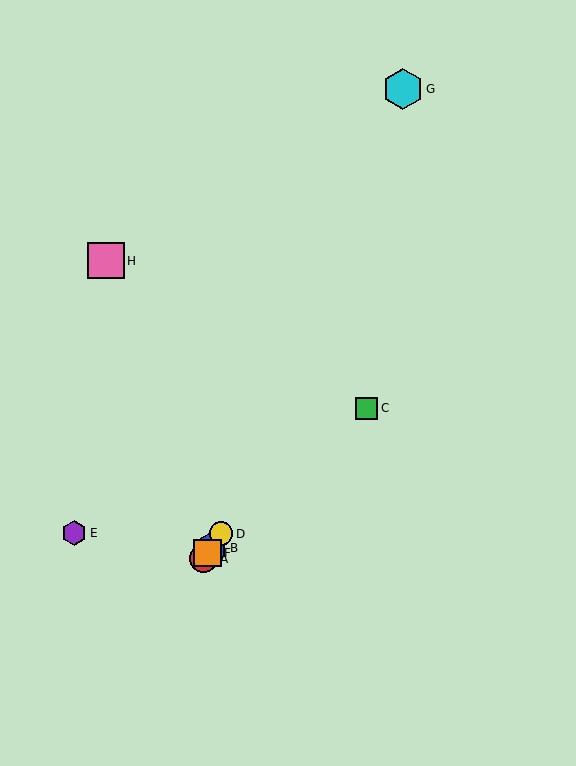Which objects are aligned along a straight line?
Objects A, B, D, F are aligned along a straight line.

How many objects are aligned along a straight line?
4 objects (A, B, D, F) are aligned along a straight line.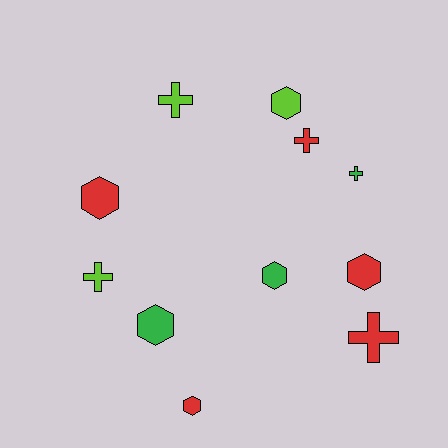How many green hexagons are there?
There are 2 green hexagons.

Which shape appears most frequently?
Hexagon, with 6 objects.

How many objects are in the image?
There are 11 objects.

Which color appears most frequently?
Red, with 5 objects.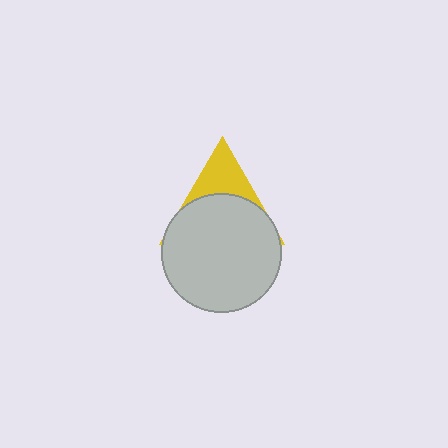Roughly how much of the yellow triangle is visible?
A small part of it is visible (roughly 32%).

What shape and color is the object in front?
The object in front is a light gray circle.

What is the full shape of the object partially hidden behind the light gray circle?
The partially hidden object is a yellow triangle.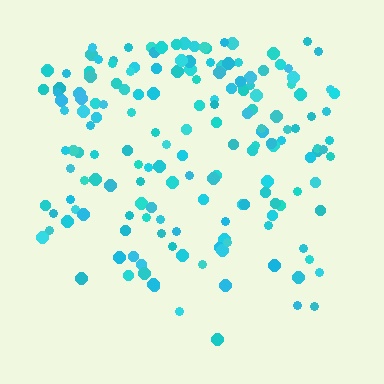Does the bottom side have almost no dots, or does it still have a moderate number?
Still a moderate number, just noticeably fewer than the top.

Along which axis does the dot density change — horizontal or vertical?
Vertical.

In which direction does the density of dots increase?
From bottom to top, with the top side densest.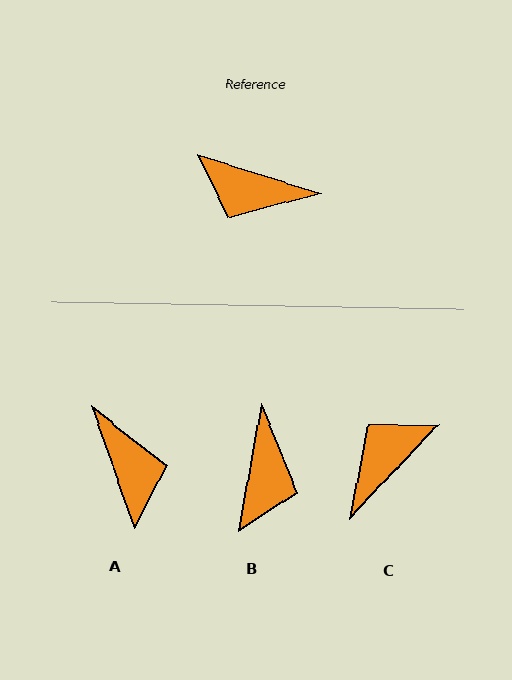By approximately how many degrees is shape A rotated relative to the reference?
Approximately 127 degrees counter-clockwise.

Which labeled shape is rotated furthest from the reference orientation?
A, about 127 degrees away.